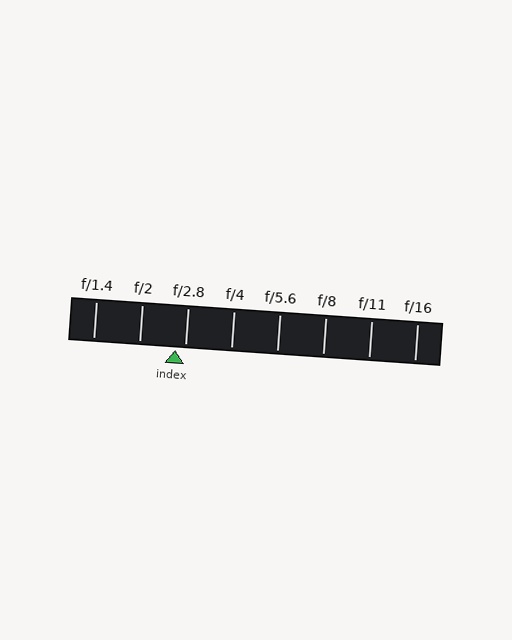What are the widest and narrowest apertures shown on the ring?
The widest aperture shown is f/1.4 and the narrowest is f/16.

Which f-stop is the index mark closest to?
The index mark is closest to f/2.8.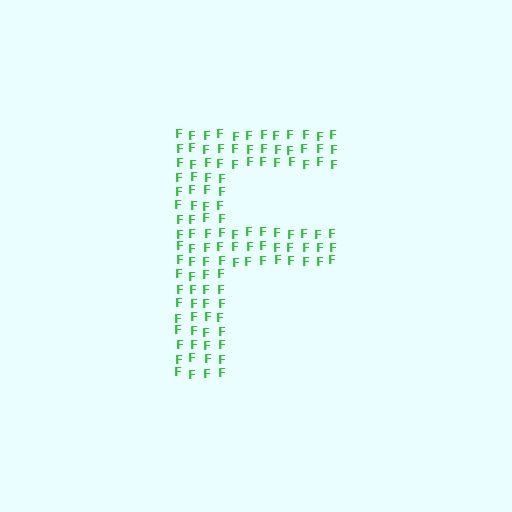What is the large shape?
The large shape is the letter F.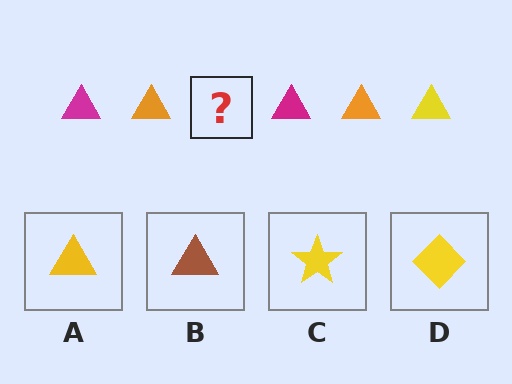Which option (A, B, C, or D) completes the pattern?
A.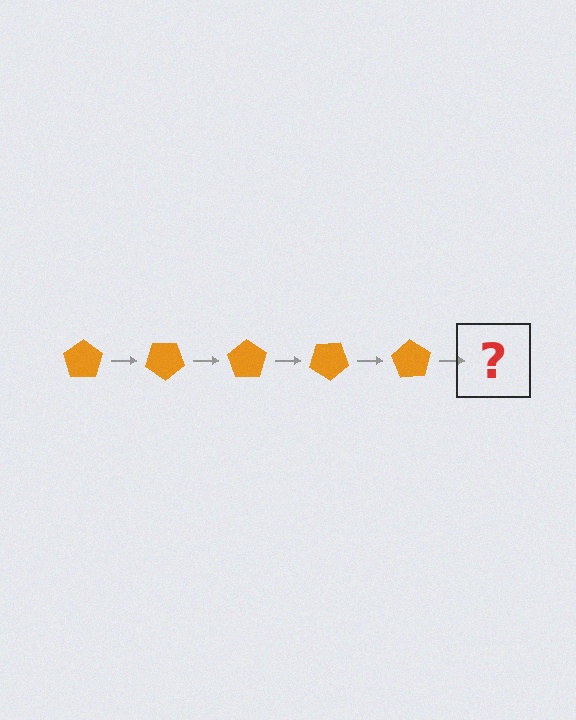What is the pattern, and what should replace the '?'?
The pattern is that the pentagon rotates 35 degrees each step. The '?' should be an orange pentagon rotated 175 degrees.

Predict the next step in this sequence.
The next step is an orange pentagon rotated 175 degrees.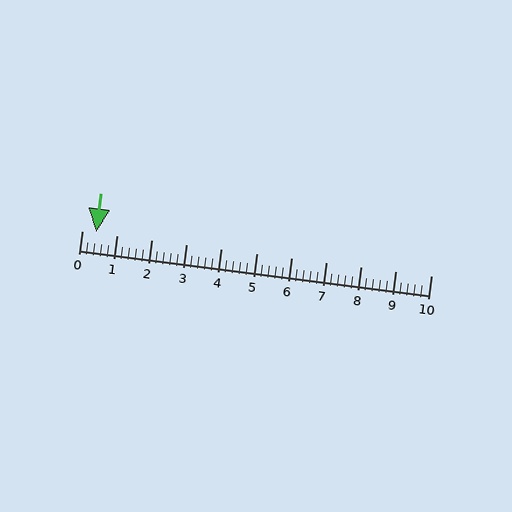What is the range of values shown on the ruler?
The ruler shows values from 0 to 10.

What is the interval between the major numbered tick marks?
The major tick marks are spaced 1 units apart.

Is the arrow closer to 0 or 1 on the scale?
The arrow is closer to 0.